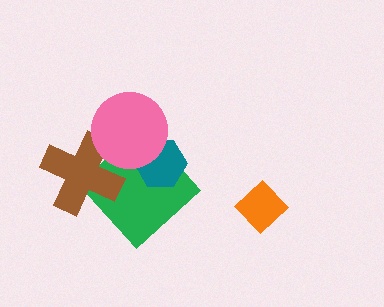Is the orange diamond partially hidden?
No, no other shape covers it.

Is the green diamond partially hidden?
Yes, it is partially covered by another shape.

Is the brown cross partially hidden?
Yes, it is partially covered by another shape.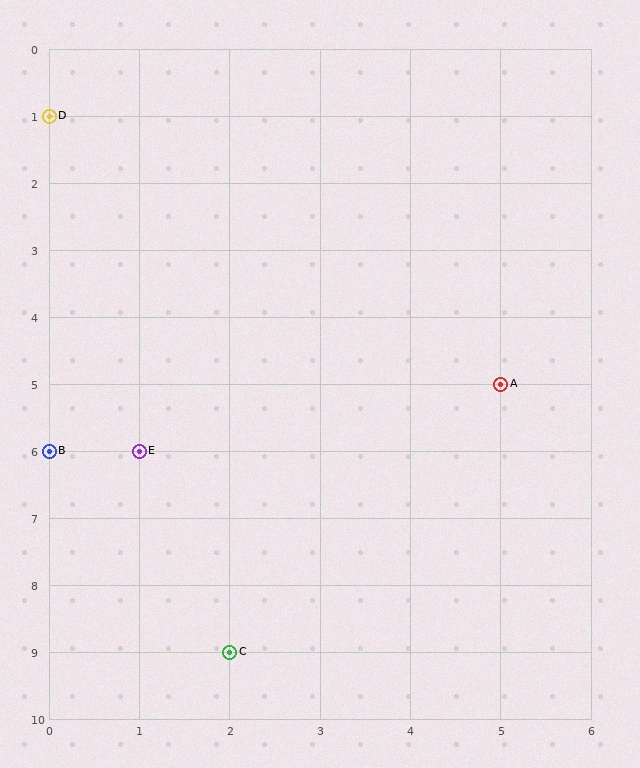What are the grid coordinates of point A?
Point A is at grid coordinates (5, 5).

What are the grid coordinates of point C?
Point C is at grid coordinates (2, 9).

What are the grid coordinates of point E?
Point E is at grid coordinates (1, 6).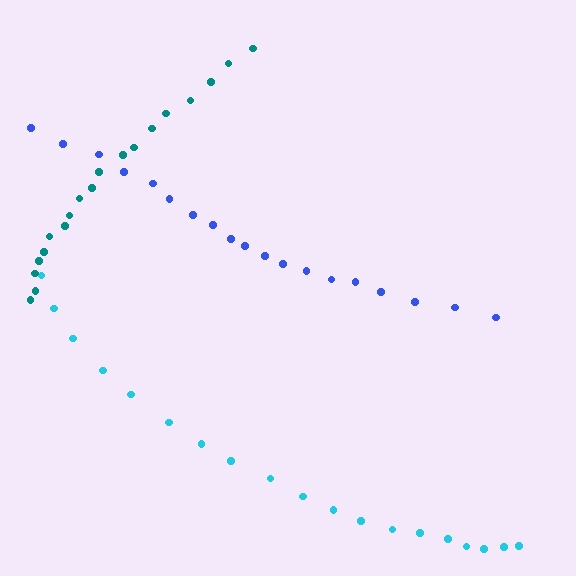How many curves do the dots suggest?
There are 3 distinct paths.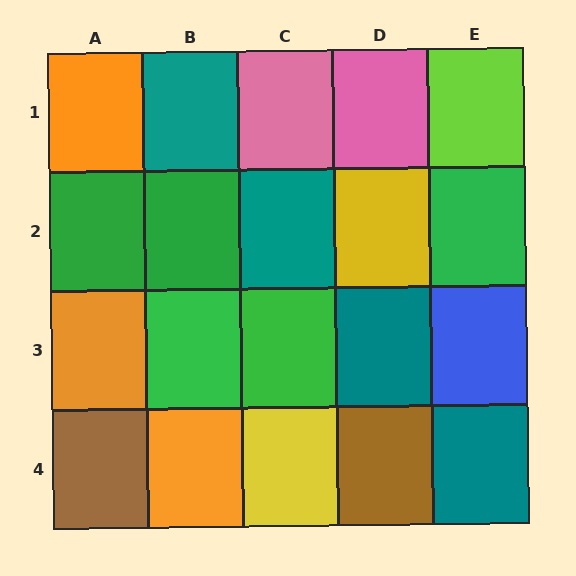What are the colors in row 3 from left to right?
Orange, green, green, teal, blue.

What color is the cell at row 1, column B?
Teal.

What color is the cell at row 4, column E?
Teal.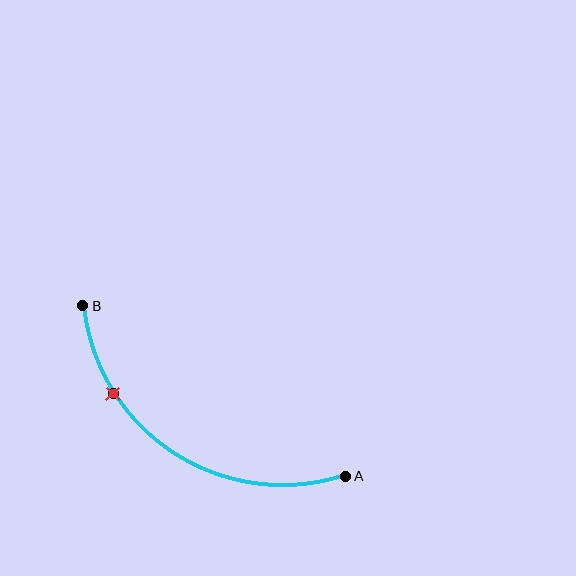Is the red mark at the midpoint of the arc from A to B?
No. The red mark lies on the arc but is closer to endpoint B. The arc midpoint would be at the point on the curve equidistant along the arc from both A and B.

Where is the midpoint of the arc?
The arc midpoint is the point on the curve farthest from the straight line joining A and B. It sits below that line.